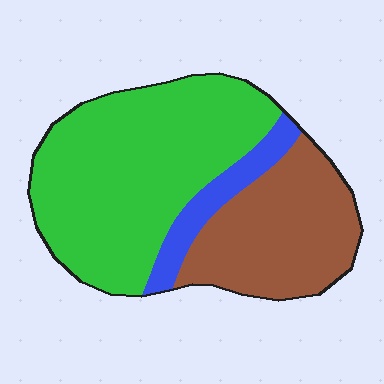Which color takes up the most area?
Green, at roughly 55%.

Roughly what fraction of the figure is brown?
Brown covers 33% of the figure.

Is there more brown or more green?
Green.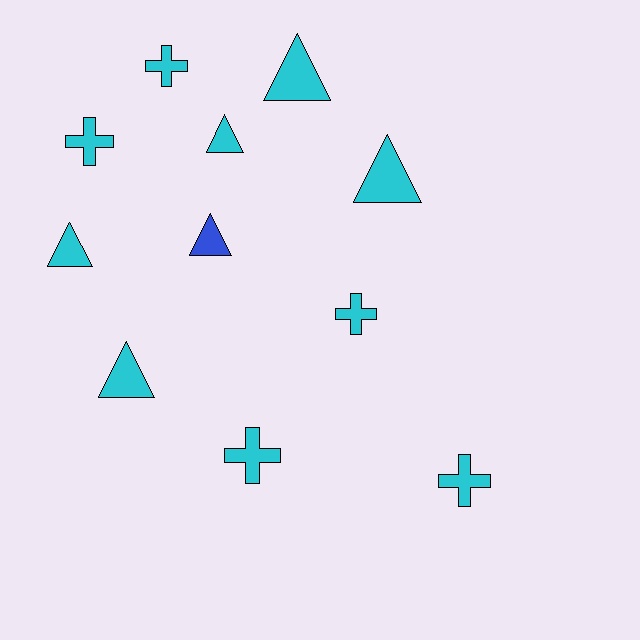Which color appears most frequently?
Cyan, with 10 objects.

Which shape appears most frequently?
Triangle, with 6 objects.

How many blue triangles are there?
There is 1 blue triangle.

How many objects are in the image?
There are 11 objects.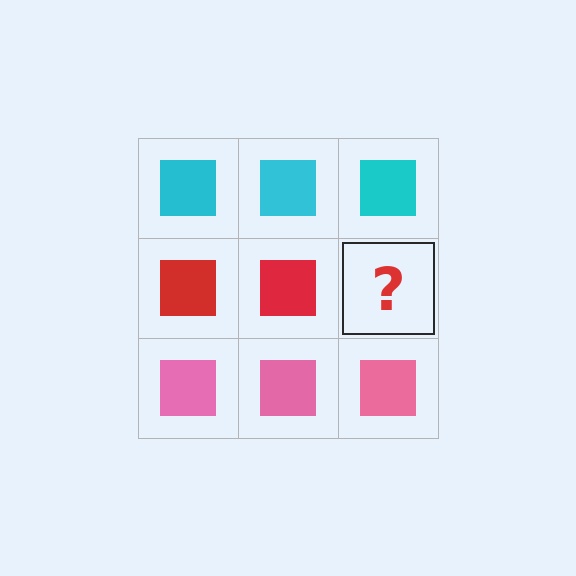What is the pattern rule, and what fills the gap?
The rule is that each row has a consistent color. The gap should be filled with a red square.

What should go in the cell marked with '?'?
The missing cell should contain a red square.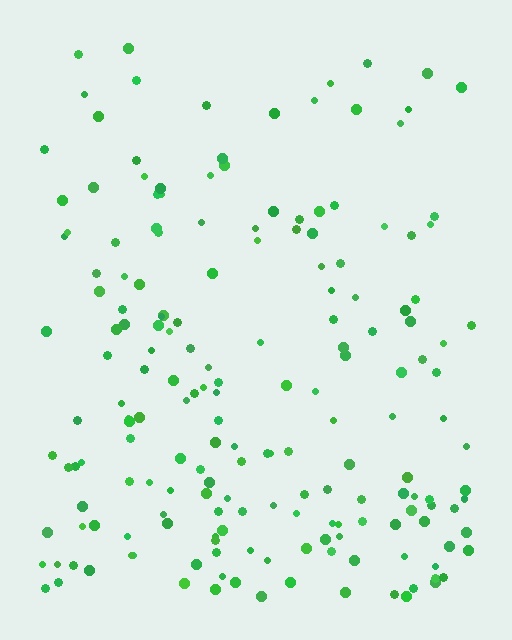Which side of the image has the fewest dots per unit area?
The top.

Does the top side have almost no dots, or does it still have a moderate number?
Still a moderate number, just noticeably fewer than the bottom.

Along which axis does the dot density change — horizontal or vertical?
Vertical.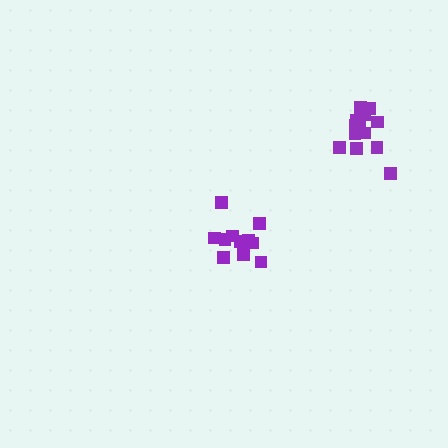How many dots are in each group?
Group 1: 12 dots, Group 2: 13 dots (25 total).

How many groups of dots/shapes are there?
There are 2 groups.